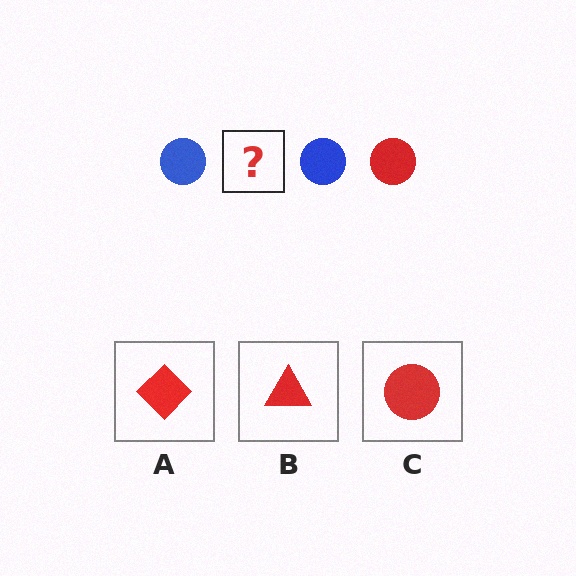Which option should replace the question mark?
Option C.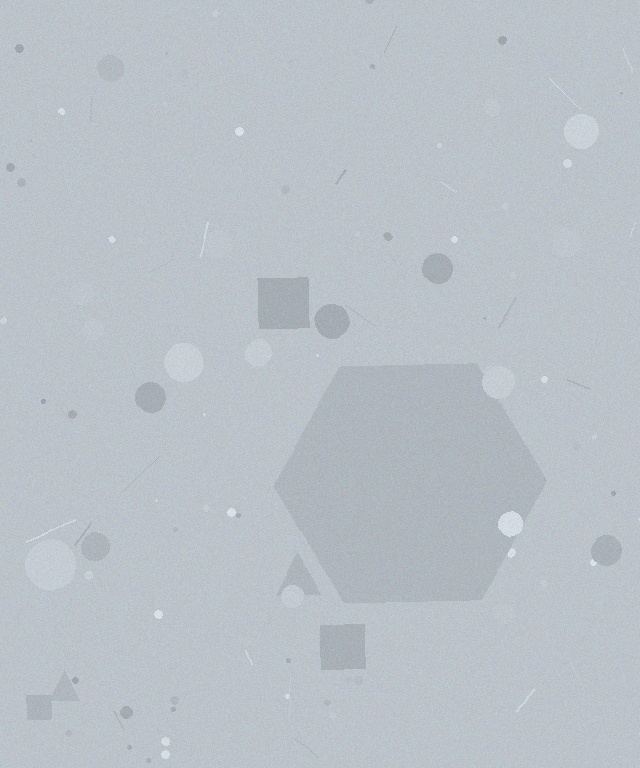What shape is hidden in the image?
A hexagon is hidden in the image.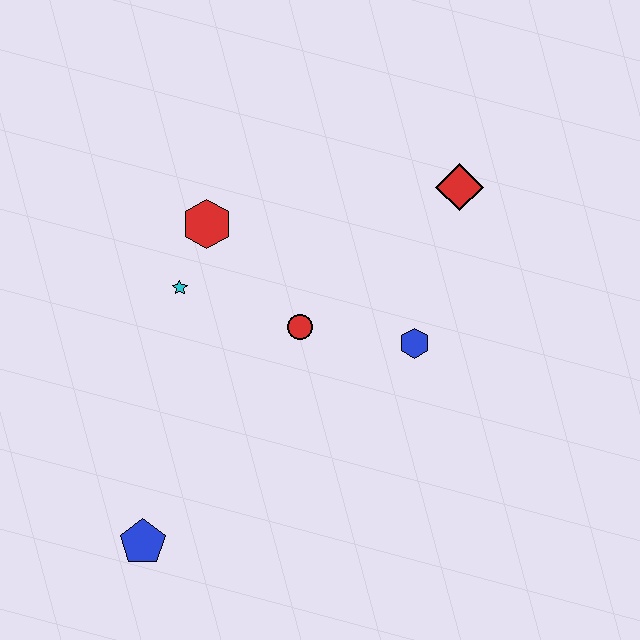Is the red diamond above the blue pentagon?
Yes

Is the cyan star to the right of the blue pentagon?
Yes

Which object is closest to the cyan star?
The red hexagon is closest to the cyan star.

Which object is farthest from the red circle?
The blue pentagon is farthest from the red circle.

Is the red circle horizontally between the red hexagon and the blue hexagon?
Yes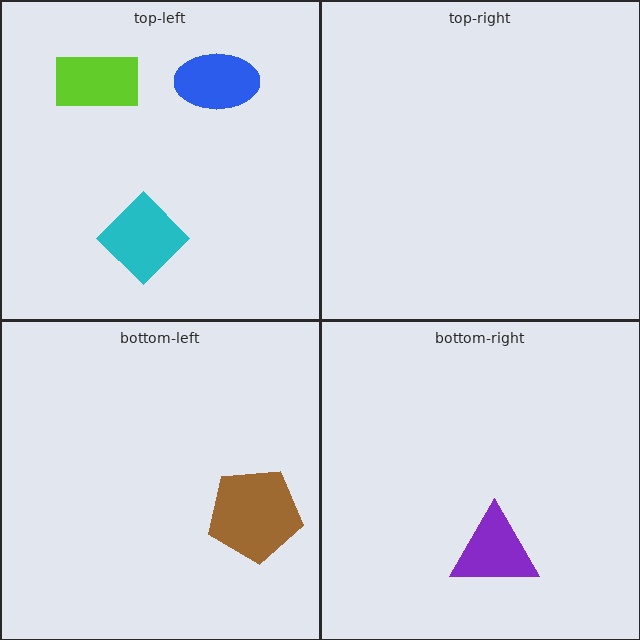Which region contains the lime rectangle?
The top-left region.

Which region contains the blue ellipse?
The top-left region.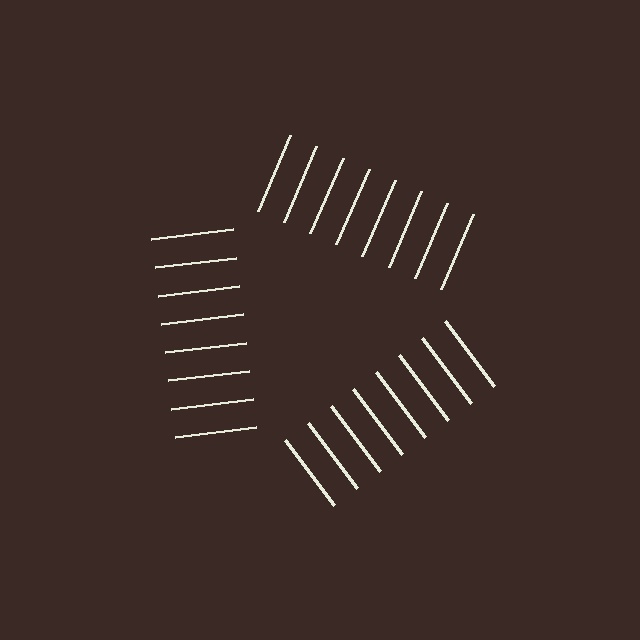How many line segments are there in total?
24 — 8 along each of the 3 edges.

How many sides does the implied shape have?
3 sides — the line-ends trace a triangle.